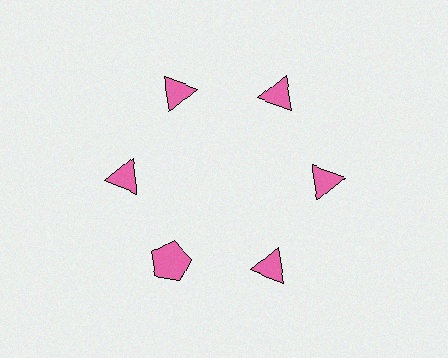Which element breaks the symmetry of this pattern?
The pink pentagon at roughly the 7 o'clock position breaks the symmetry. All other shapes are pink triangles.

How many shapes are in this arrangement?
There are 6 shapes arranged in a ring pattern.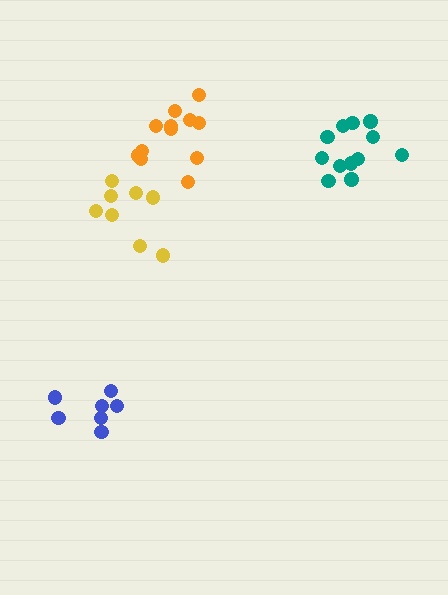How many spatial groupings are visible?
There are 4 spatial groupings.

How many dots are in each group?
Group 1: 12 dots, Group 2: 8 dots, Group 3: 12 dots, Group 4: 7 dots (39 total).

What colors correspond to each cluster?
The clusters are colored: teal, yellow, orange, blue.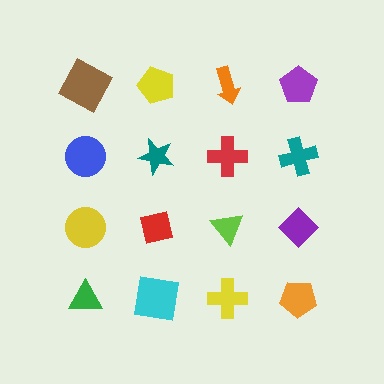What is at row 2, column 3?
A red cross.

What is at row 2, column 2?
A teal star.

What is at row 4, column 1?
A green triangle.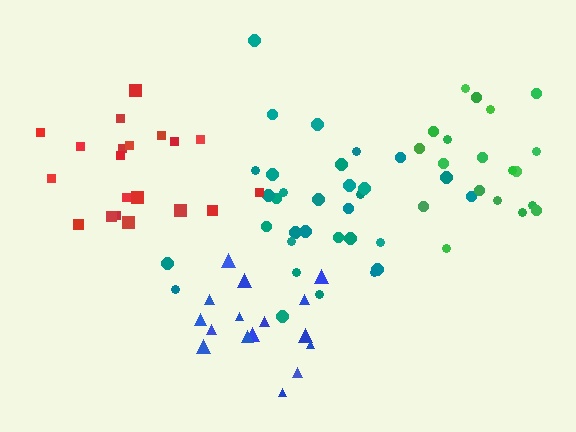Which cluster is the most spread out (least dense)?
Red.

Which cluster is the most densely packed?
Teal.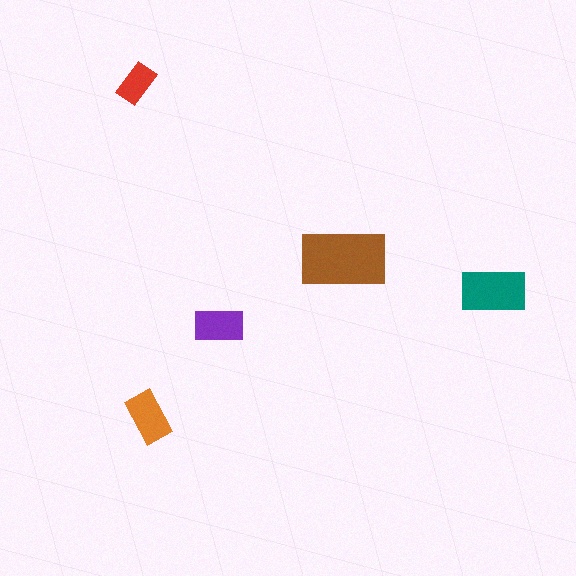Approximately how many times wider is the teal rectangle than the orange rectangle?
About 1.5 times wider.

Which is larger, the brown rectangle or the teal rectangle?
The brown one.